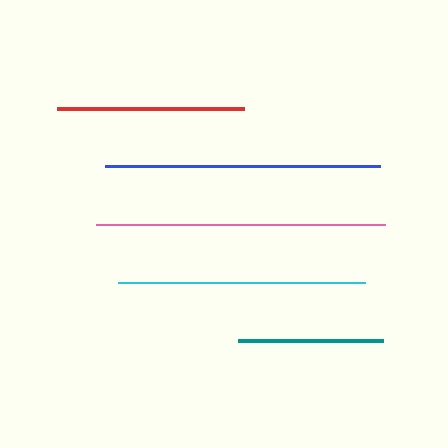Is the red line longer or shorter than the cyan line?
The cyan line is longer than the red line.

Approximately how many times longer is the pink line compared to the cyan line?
The pink line is approximately 1.2 times the length of the cyan line.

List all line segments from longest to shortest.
From longest to shortest: pink, blue, cyan, red, teal.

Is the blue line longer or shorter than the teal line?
The blue line is longer than the teal line.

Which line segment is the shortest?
The teal line is the shortest at approximately 144 pixels.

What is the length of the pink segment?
The pink segment is approximately 290 pixels long.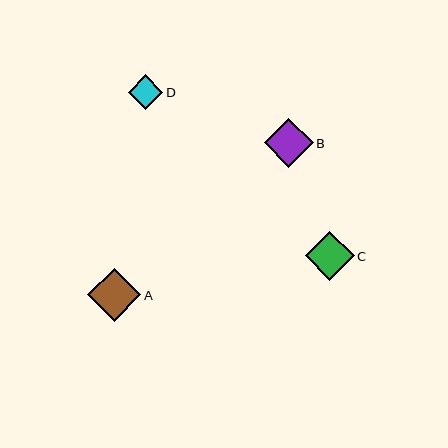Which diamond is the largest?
Diamond A is the largest with a size of approximately 53 pixels.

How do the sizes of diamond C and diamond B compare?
Diamond C and diamond B are approximately the same size.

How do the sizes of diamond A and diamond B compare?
Diamond A and diamond B are approximately the same size.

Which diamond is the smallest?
Diamond D is the smallest with a size of approximately 35 pixels.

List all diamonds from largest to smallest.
From largest to smallest: A, C, B, D.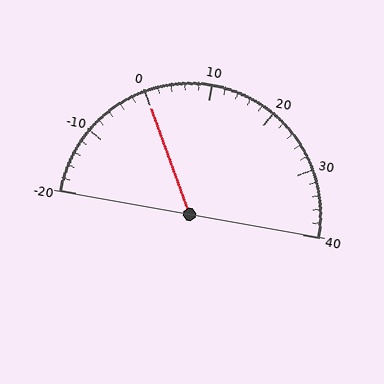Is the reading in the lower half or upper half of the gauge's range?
The reading is in the lower half of the range (-20 to 40).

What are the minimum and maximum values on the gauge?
The gauge ranges from -20 to 40.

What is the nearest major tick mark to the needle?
The nearest major tick mark is 0.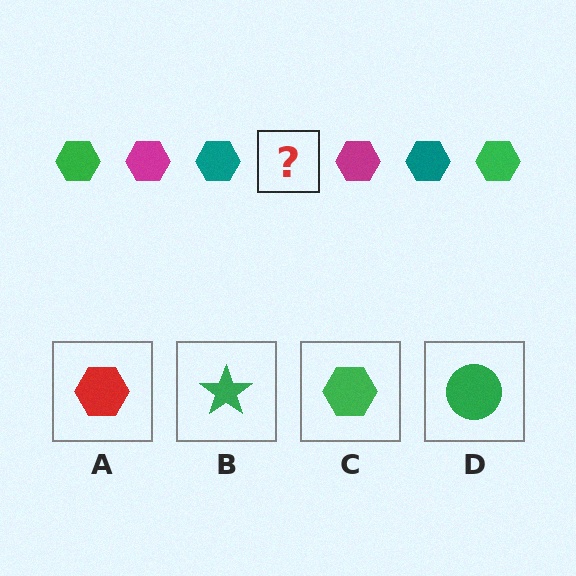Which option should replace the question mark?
Option C.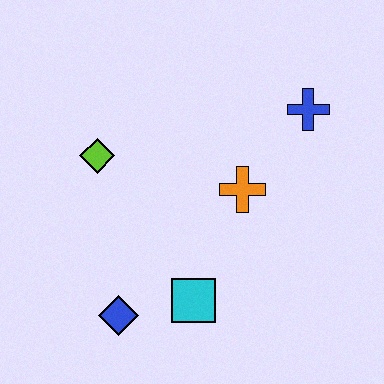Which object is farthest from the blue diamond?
The blue cross is farthest from the blue diamond.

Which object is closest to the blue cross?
The orange cross is closest to the blue cross.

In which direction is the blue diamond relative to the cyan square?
The blue diamond is to the left of the cyan square.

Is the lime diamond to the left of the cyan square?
Yes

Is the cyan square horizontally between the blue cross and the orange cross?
No